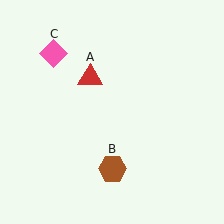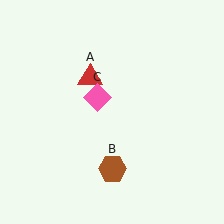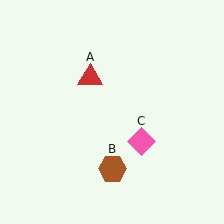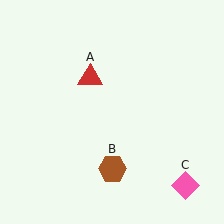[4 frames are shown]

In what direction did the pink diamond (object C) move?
The pink diamond (object C) moved down and to the right.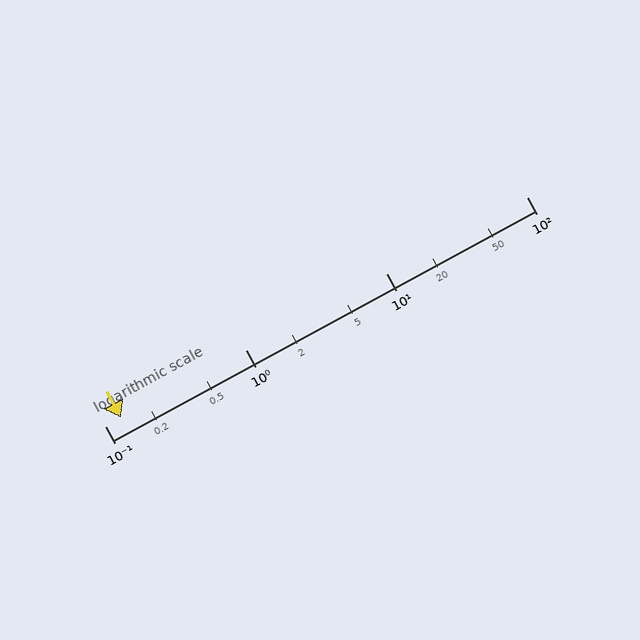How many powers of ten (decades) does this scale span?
The scale spans 3 decades, from 0.1 to 100.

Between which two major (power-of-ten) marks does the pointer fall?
The pointer is between 0.1 and 1.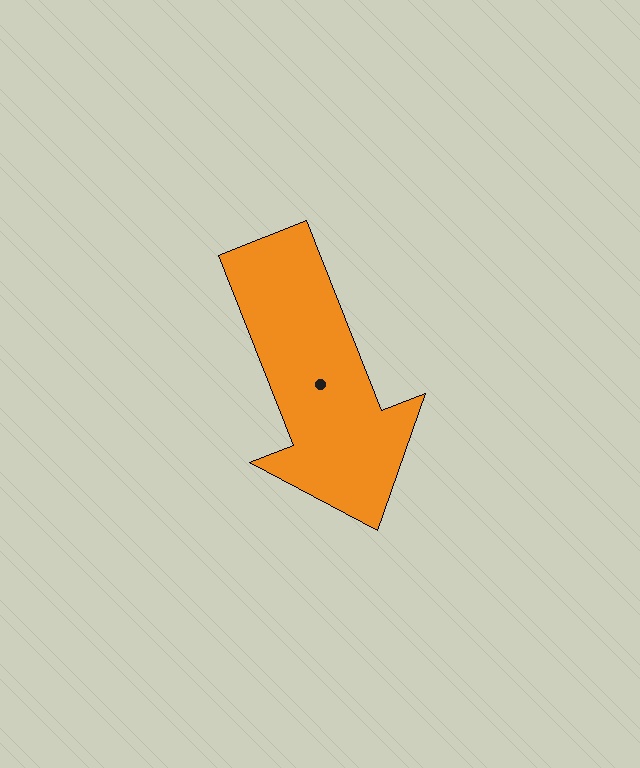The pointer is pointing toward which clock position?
Roughly 5 o'clock.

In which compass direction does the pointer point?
South.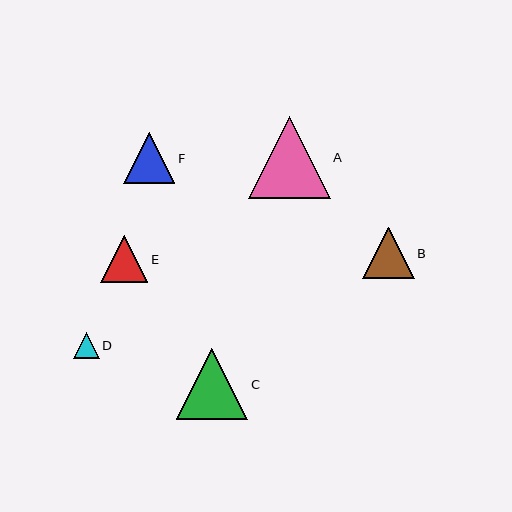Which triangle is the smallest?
Triangle D is the smallest with a size of approximately 26 pixels.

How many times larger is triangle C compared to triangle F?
Triangle C is approximately 1.4 times the size of triangle F.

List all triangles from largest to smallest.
From largest to smallest: A, C, B, F, E, D.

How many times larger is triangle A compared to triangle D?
Triangle A is approximately 3.2 times the size of triangle D.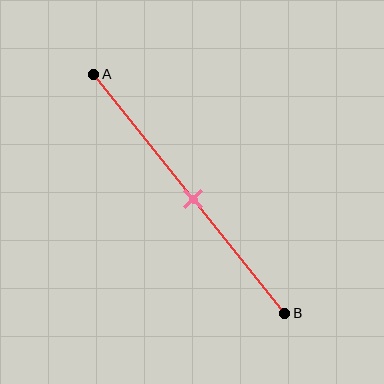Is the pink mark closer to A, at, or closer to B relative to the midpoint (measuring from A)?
The pink mark is approximately at the midpoint of segment AB.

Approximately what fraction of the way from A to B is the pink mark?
The pink mark is approximately 50% of the way from A to B.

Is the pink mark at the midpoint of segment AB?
Yes, the mark is approximately at the midpoint.